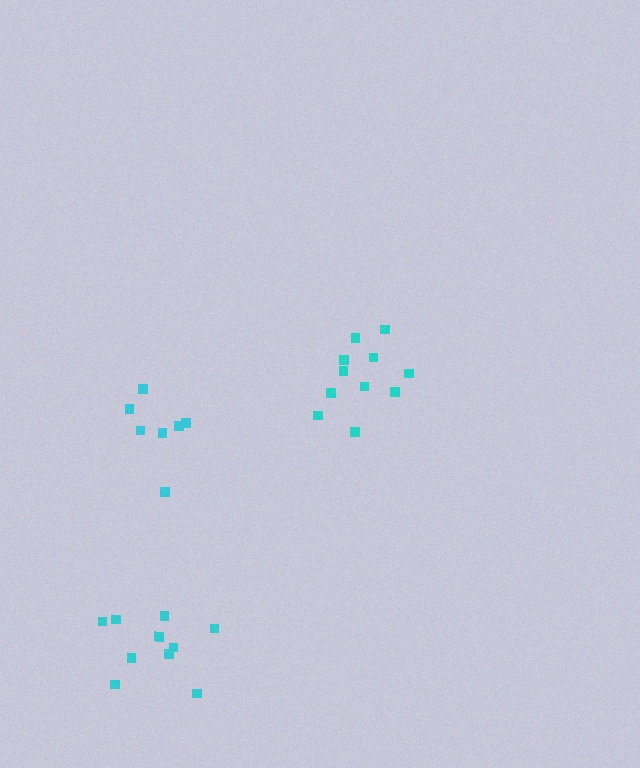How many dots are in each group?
Group 1: 10 dots, Group 2: 7 dots, Group 3: 11 dots (28 total).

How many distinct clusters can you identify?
There are 3 distinct clusters.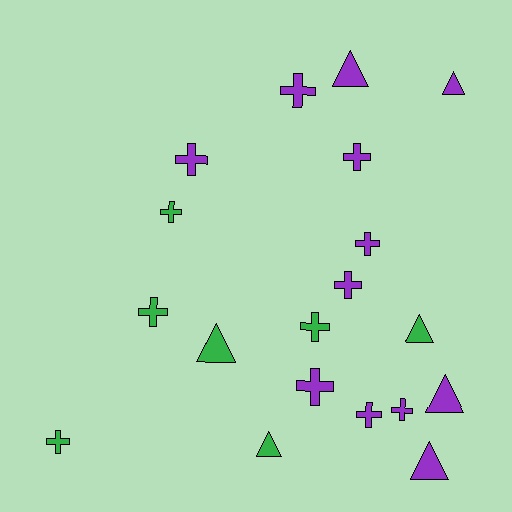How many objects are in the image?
There are 19 objects.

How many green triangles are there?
There are 3 green triangles.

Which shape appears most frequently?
Cross, with 12 objects.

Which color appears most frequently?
Purple, with 12 objects.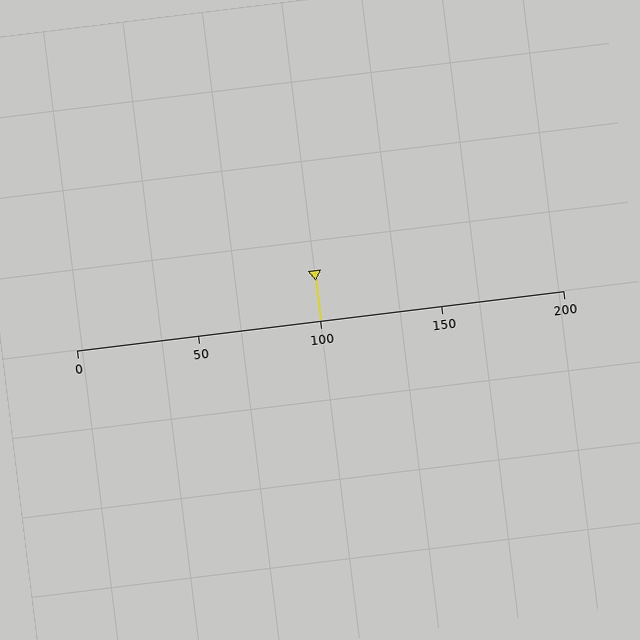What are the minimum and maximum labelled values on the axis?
The axis runs from 0 to 200.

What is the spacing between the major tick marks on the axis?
The major ticks are spaced 50 apart.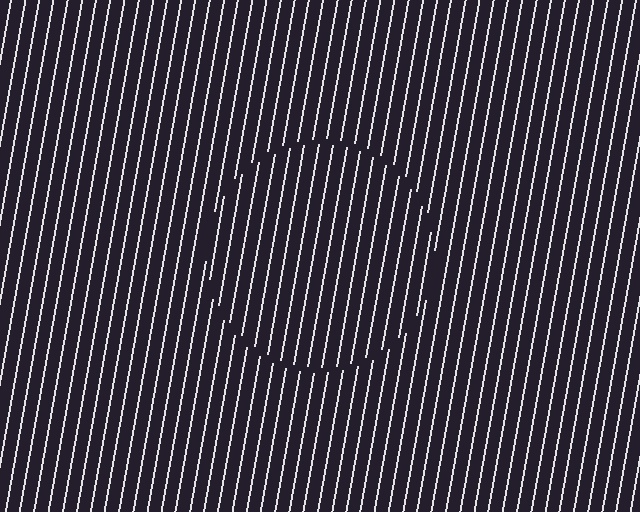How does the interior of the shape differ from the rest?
The interior of the shape contains the same grating, shifted by half a period — the contour is defined by the phase discontinuity where line-ends from the inner and outer gratings abut.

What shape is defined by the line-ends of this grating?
An illusory circle. The interior of the shape contains the same grating, shifted by half a period — the contour is defined by the phase discontinuity where line-ends from the inner and outer gratings abut.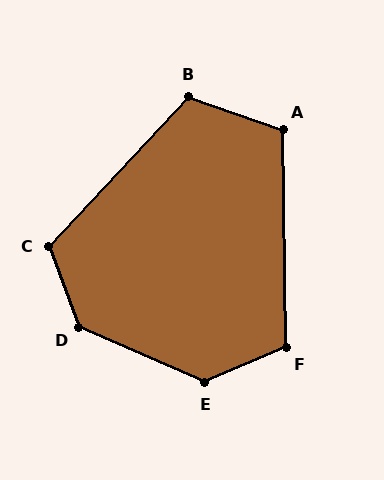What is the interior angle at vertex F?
Approximately 112 degrees (obtuse).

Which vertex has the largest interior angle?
D, at approximately 134 degrees.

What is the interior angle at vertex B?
Approximately 114 degrees (obtuse).